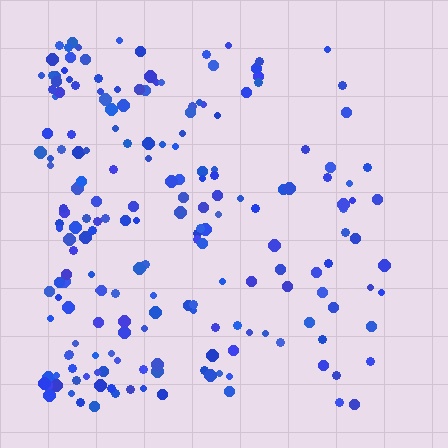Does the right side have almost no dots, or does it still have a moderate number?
Still a moderate number, just noticeably fewer than the left.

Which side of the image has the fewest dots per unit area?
The right.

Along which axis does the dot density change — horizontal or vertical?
Horizontal.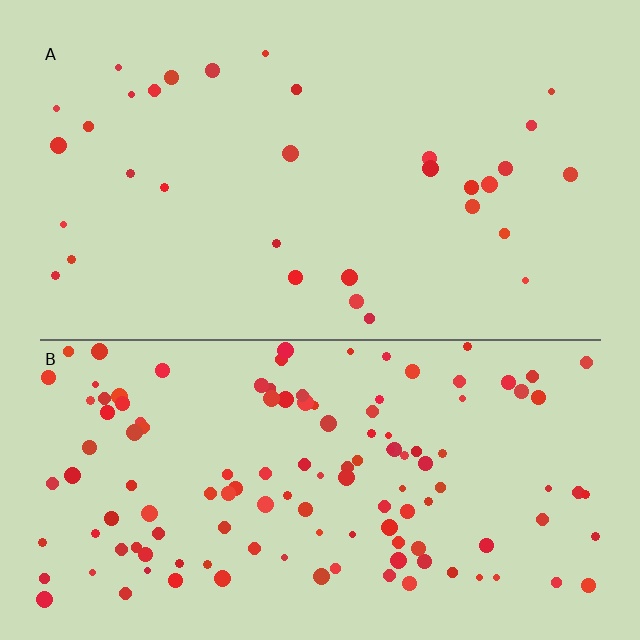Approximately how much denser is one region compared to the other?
Approximately 3.9× — region B over region A.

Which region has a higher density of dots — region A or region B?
B (the bottom).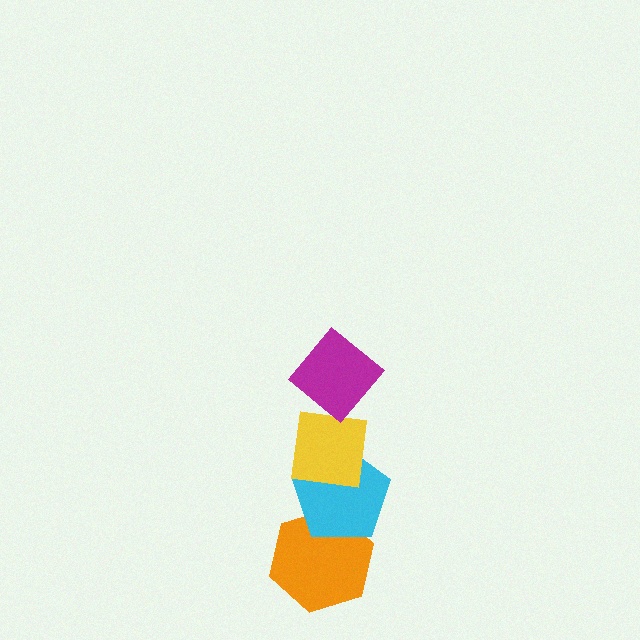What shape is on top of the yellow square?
The magenta diamond is on top of the yellow square.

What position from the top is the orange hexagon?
The orange hexagon is 4th from the top.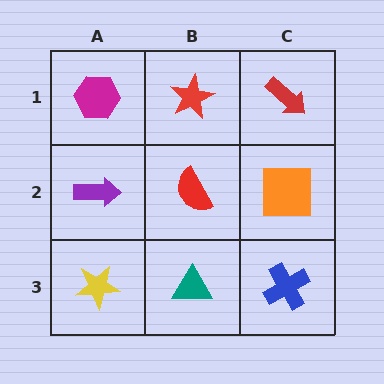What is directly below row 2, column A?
A yellow star.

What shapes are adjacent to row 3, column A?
A purple arrow (row 2, column A), a teal triangle (row 3, column B).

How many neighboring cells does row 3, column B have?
3.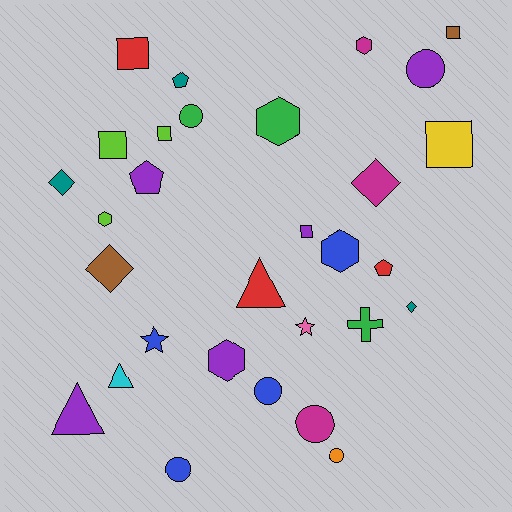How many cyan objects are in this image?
There is 1 cyan object.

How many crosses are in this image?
There is 1 cross.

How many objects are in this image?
There are 30 objects.